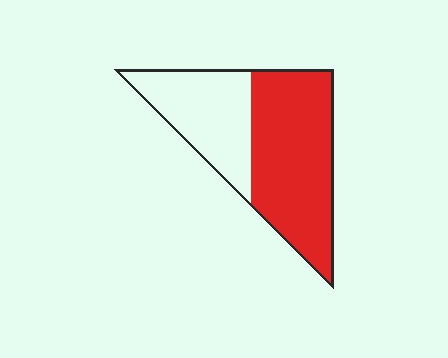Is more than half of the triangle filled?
Yes.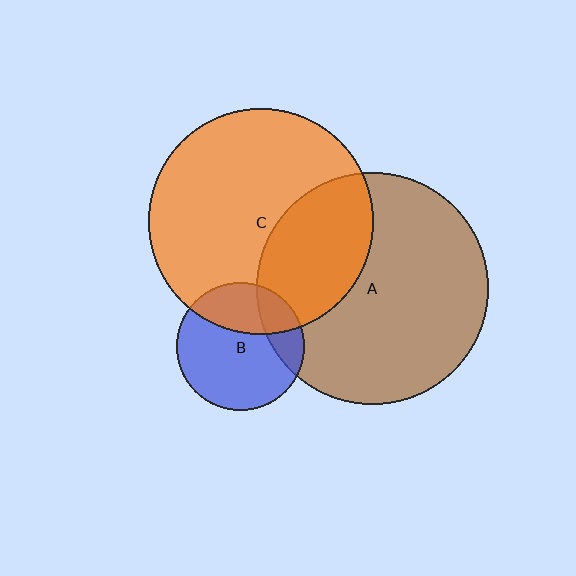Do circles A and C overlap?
Yes.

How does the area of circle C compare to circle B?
Approximately 3.1 times.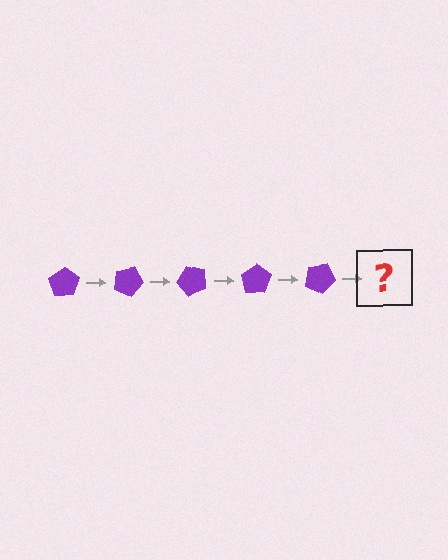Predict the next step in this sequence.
The next step is a purple pentagon rotated 125 degrees.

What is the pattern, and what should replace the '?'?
The pattern is that the pentagon rotates 25 degrees each step. The '?' should be a purple pentagon rotated 125 degrees.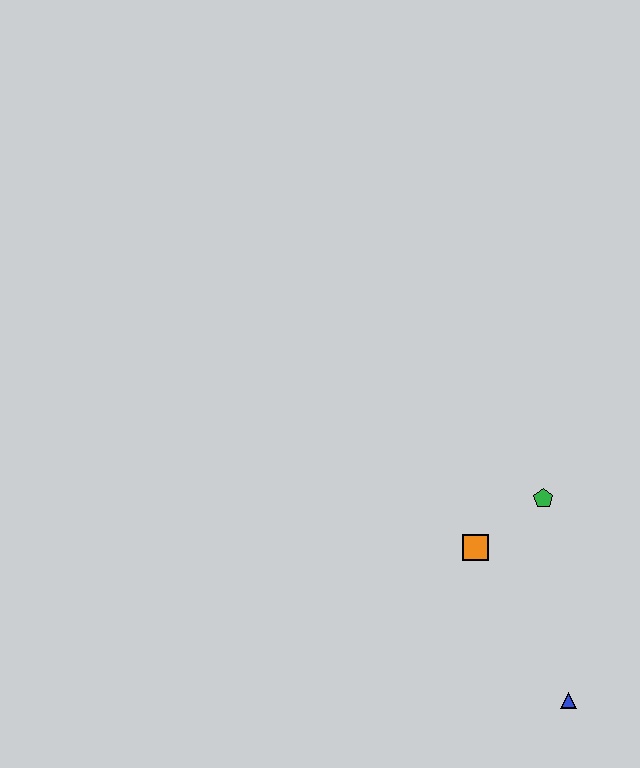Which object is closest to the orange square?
The green pentagon is closest to the orange square.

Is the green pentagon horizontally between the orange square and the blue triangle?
Yes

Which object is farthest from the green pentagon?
The blue triangle is farthest from the green pentagon.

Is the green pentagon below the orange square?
No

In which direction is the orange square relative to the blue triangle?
The orange square is above the blue triangle.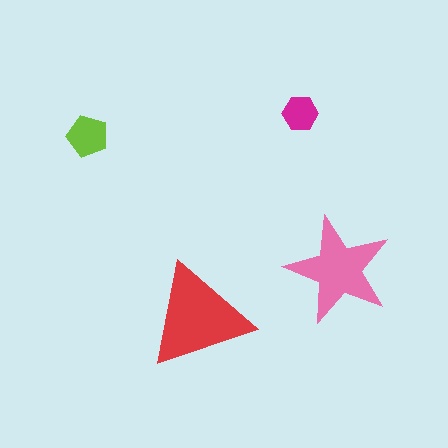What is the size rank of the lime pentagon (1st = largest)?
3rd.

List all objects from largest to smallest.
The red triangle, the pink star, the lime pentagon, the magenta hexagon.